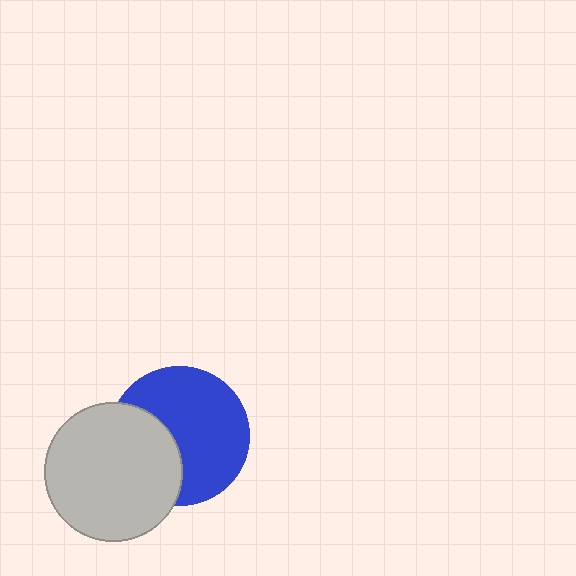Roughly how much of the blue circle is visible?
Most of it is visible (roughly 65%).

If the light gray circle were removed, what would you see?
You would see the complete blue circle.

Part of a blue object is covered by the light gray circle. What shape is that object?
It is a circle.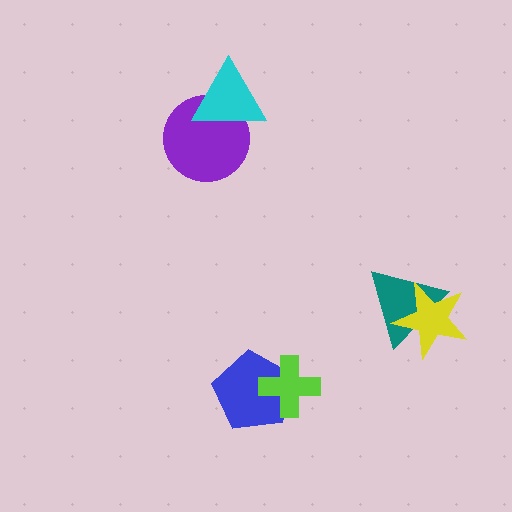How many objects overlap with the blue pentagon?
1 object overlaps with the blue pentagon.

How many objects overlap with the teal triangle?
1 object overlaps with the teal triangle.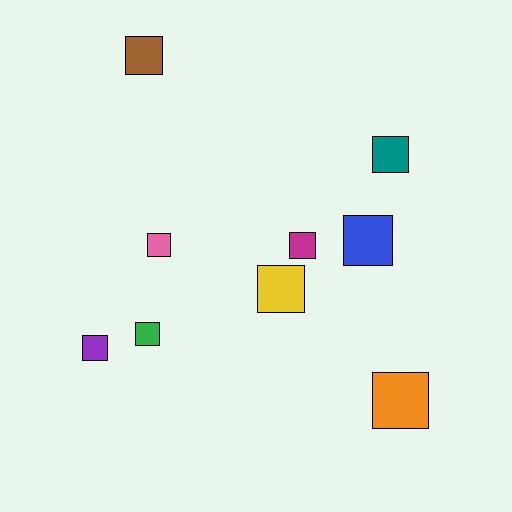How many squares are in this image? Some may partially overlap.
There are 9 squares.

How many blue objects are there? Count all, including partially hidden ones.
There is 1 blue object.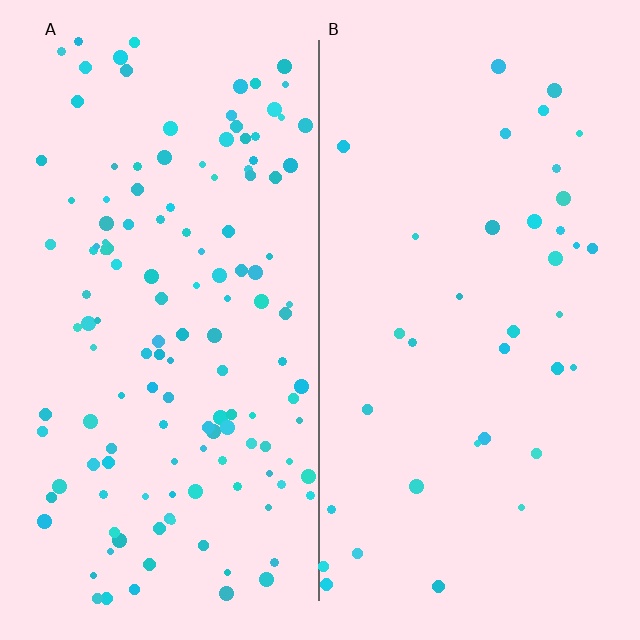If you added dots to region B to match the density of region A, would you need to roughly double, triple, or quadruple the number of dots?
Approximately quadruple.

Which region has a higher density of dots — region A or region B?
A (the left).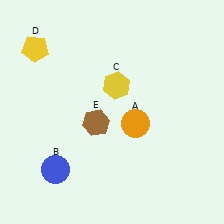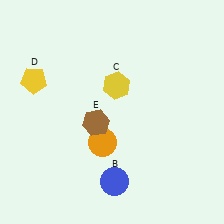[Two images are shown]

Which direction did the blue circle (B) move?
The blue circle (B) moved right.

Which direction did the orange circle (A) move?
The orange circle (A) moved left.